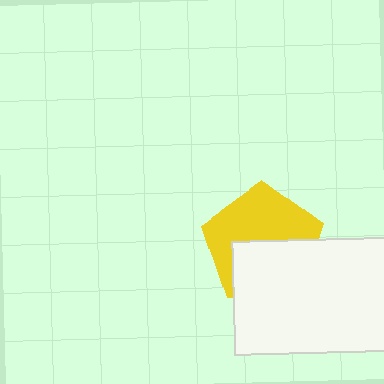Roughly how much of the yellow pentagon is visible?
About half of it is visible (roughly 54%).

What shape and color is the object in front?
The object in front is a white rectangle.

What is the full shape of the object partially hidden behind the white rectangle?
The partially hidden object is a yellow pentagon.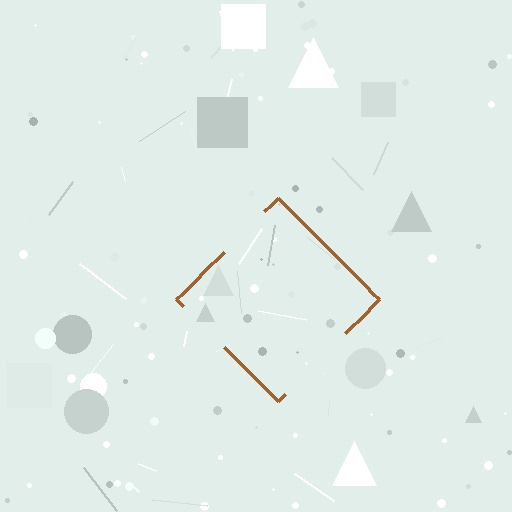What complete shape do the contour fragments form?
The contour fragments form a diamond.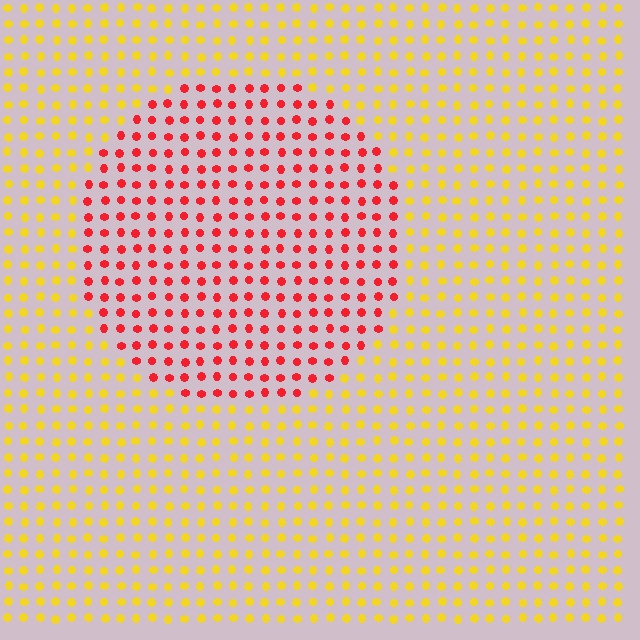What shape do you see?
I see a circle.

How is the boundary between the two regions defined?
The boundary is defined purely by a slight shift in hue (about 56 degrees). Spacing, size, and orientation are identical on both sides.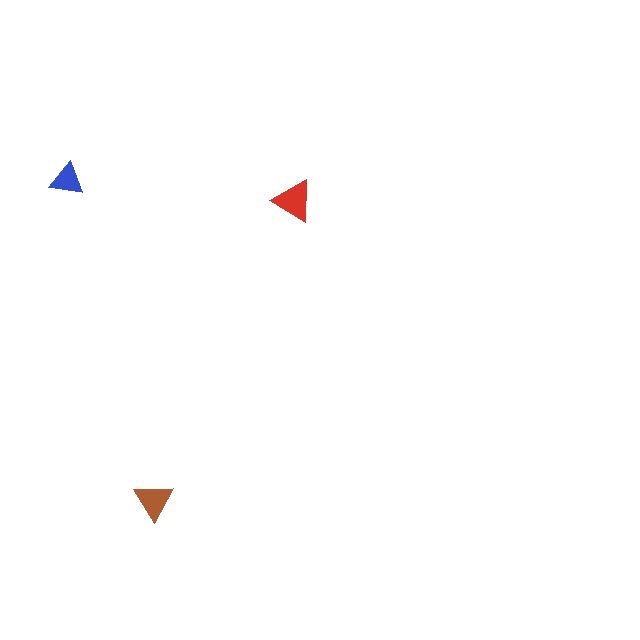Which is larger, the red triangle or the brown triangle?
The red one.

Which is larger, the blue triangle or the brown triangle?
The brown one.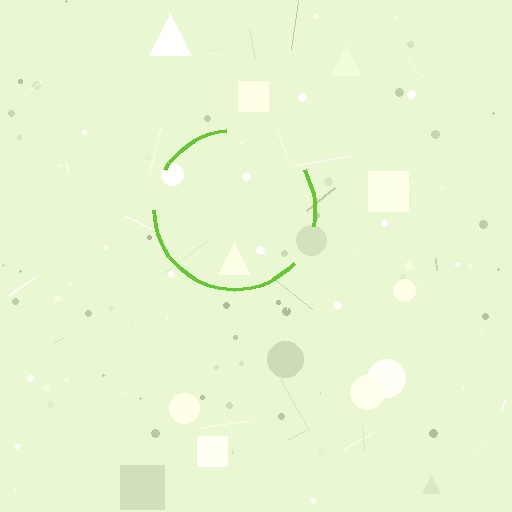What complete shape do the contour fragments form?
The contour fragments form a circle.